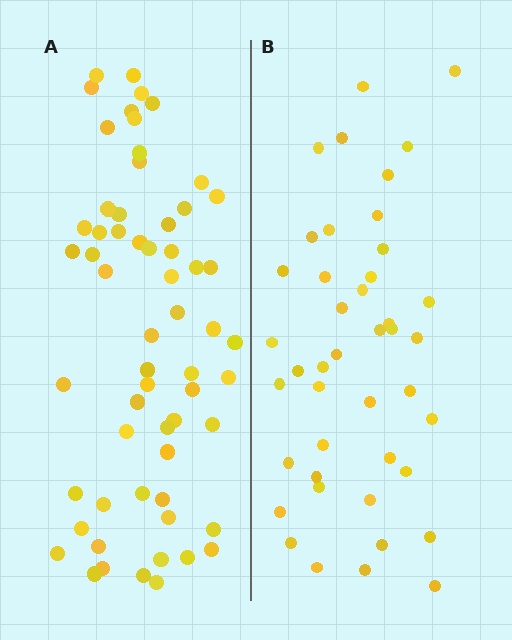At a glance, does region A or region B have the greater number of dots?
Region A (the left region) has more dots.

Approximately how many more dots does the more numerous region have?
Region A has approximately 15 more dots than region B.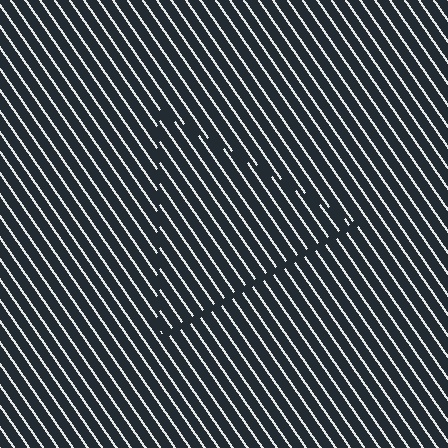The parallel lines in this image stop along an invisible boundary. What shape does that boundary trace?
An illusory triangle. The interior of the shape contains the same grating, shifted by half a period — the contour is defined by the phase discontinuity where line-ends from the inner and outer gratings abut.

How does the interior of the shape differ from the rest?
The interior of the shape contains the same grating, shifted by half a period — the contour is defined by the phase discontinuity where line-ends from the inner and outer gratings abut.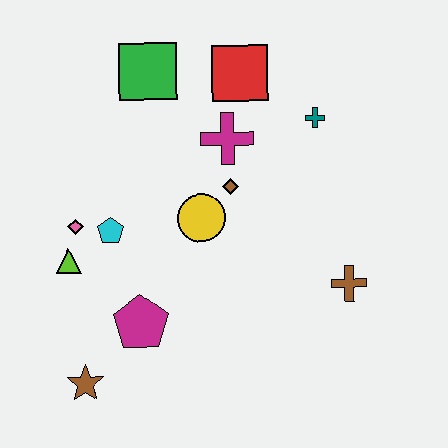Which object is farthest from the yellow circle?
The brown star is farthest from the yellow circle.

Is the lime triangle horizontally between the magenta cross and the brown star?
No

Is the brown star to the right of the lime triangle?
Yes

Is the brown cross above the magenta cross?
No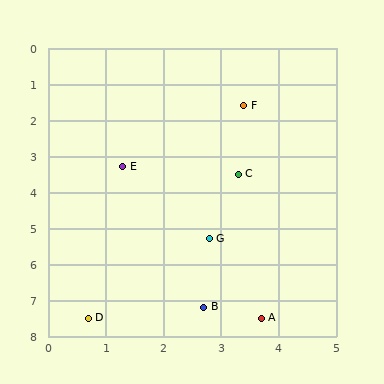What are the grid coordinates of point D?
Point D is at approximately (0.7, 7.5).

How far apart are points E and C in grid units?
Points E and C are about 2.0 grid units apart.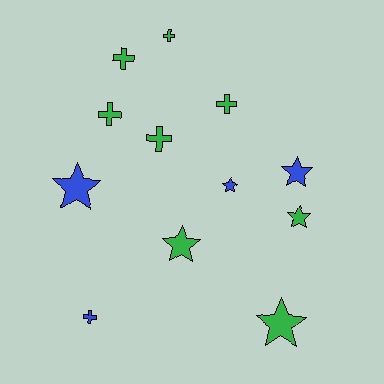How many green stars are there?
There are 3 green stars.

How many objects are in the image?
There are 12 objects.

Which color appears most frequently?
Green, with 8 objects.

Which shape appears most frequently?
Cross, with 6 objects.